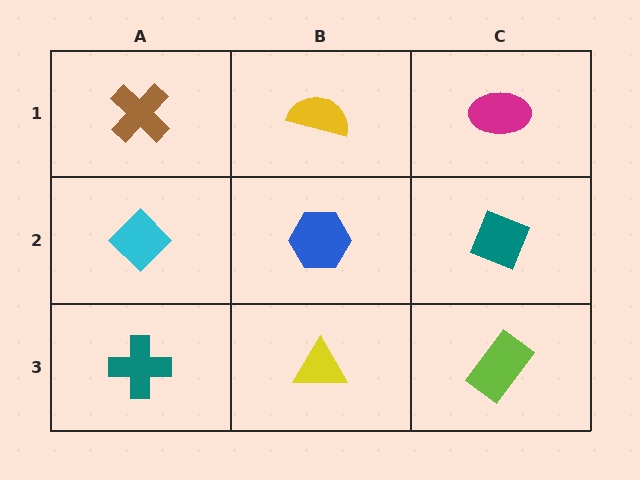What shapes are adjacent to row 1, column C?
A teal diamond (row 2, column C), a yellow semicircle (row 1, column B).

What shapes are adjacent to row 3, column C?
A teal diamond (row 2, column C), a yellow triangle (row 3, column B).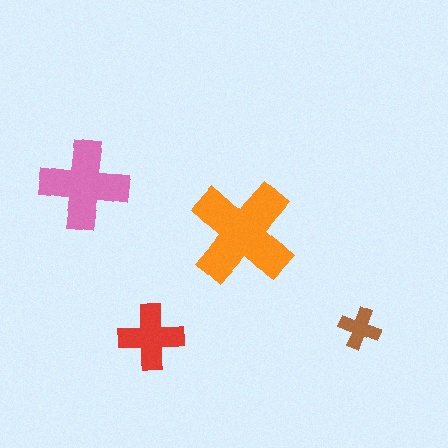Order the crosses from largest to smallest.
the orange one, the pink one, the red one, the brown one.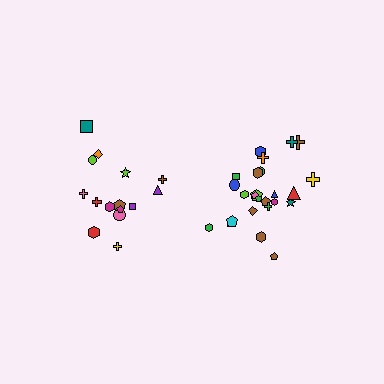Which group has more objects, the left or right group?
The right group.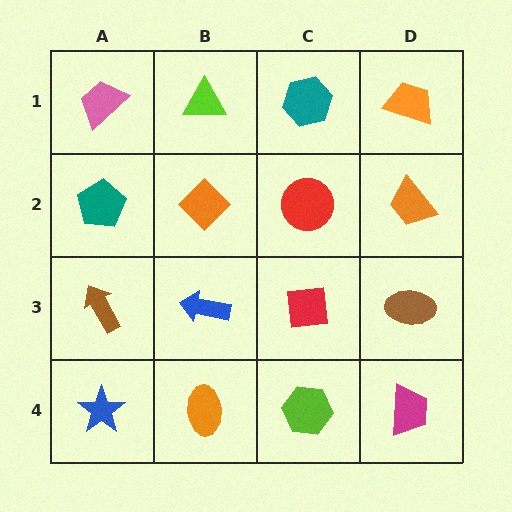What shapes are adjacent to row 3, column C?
A red circle (row 2, column C), a lime hexagon (row 4, column C), a blue arrow (row 3, column B), a brown ellipse (row 3, column D).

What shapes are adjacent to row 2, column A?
A pink trapezoid (row 1, column A), a brown arrow (row 3, column A), an orange diamond (row 2, column B).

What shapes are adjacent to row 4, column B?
A blue arrow (row 3, column B), a blue star (row 4, column A), a lime hexagon (row 4, column C).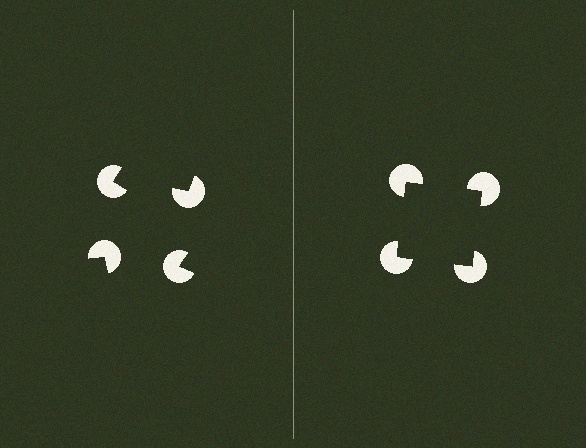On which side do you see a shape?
An illusory square appears on the right side. On the left side the wedge cuts are rotated, so no coherent shape forms.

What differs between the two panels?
The pac-man discs are positioned identically on both sides; only the wedge orientations differ. On the right they align to a square; on the left they are misaligned.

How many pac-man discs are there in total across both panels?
8 — 4 on each side.